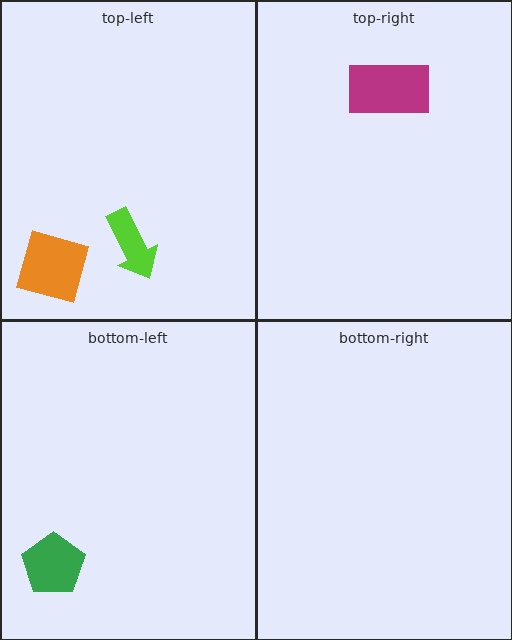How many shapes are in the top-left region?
2.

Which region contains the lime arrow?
The top-left region.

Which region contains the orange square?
The top-left region.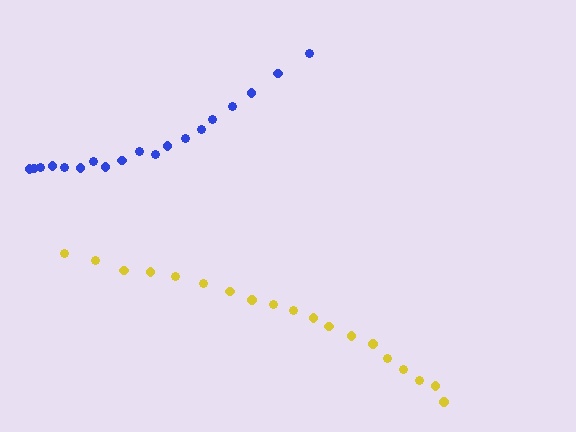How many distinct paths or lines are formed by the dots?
There are 2 distinct paths.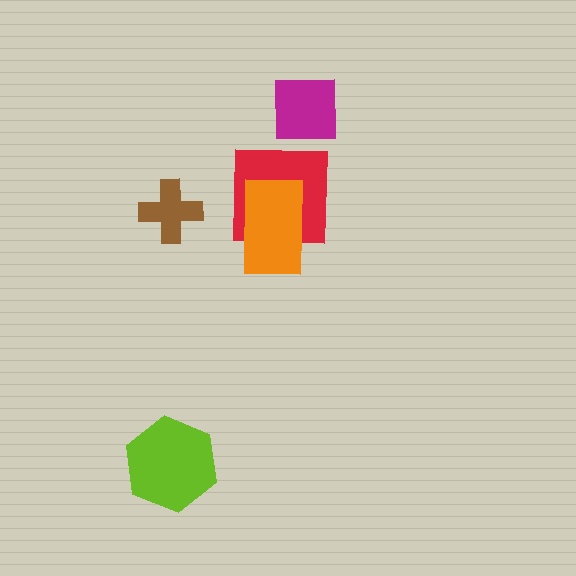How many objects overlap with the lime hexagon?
0 objects overlap with the lime hexagon.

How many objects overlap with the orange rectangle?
1 object overlaps with the orange rectangle.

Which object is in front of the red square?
The orange rectangle is in front of the red square.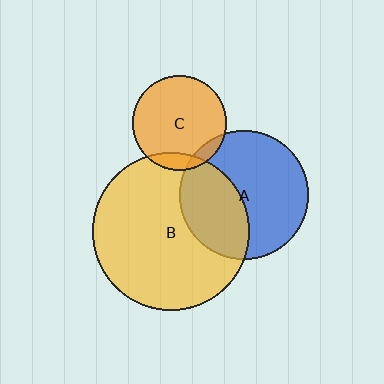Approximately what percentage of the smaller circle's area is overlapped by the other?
Approximately 10%.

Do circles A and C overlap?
Yes.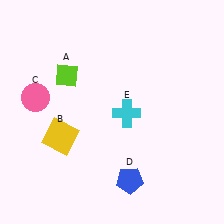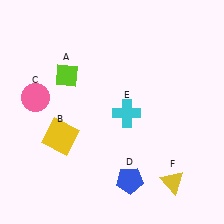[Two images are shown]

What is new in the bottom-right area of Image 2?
A yellow triangle (F) was added in the bottom-right area of Image 2.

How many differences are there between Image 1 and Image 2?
There is 1 difference between the two images.